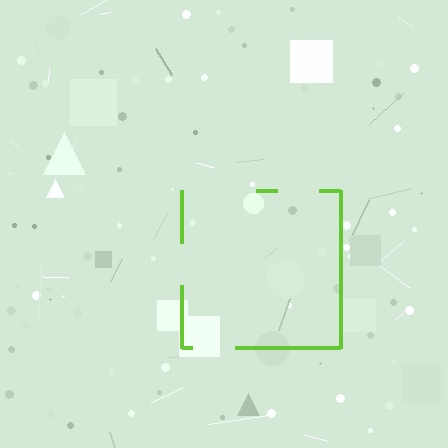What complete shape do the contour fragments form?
The contour fragments form a square.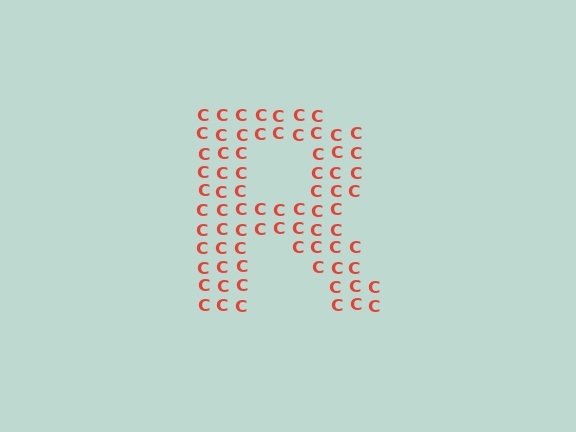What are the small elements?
The small elements are letter C's.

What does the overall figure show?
The overall figure shows the letter R.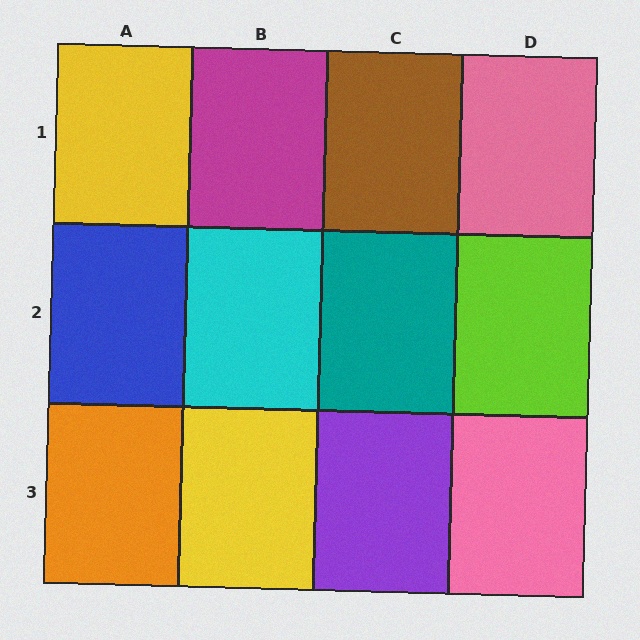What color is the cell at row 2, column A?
Blue.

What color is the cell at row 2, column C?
Teal.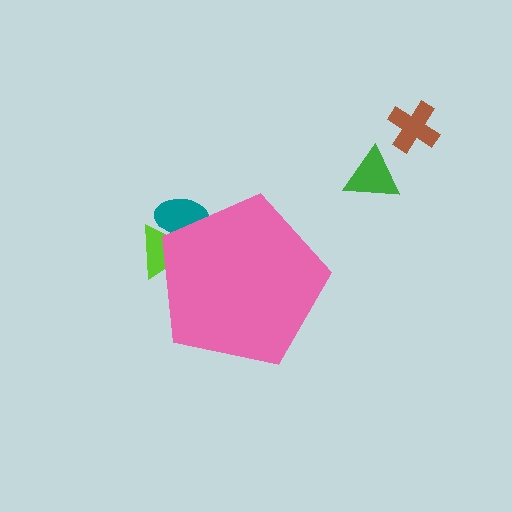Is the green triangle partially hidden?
No, the green triangle is fully visible.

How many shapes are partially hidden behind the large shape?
2 shapes are partially hidden.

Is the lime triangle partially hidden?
Yes, the lime triangle is partially hidden behind the pink pentagon.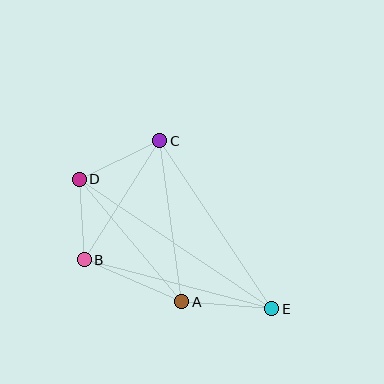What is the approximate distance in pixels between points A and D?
The distance between A and D is approximately 160 pixels.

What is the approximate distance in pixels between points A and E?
The distance between A and E is approximately 90 pixels.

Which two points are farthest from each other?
Points D and E are farthest from each other.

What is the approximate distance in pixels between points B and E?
The distance between B and E is approximately 194 pixels.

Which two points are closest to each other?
Points B and D are closest to each other.